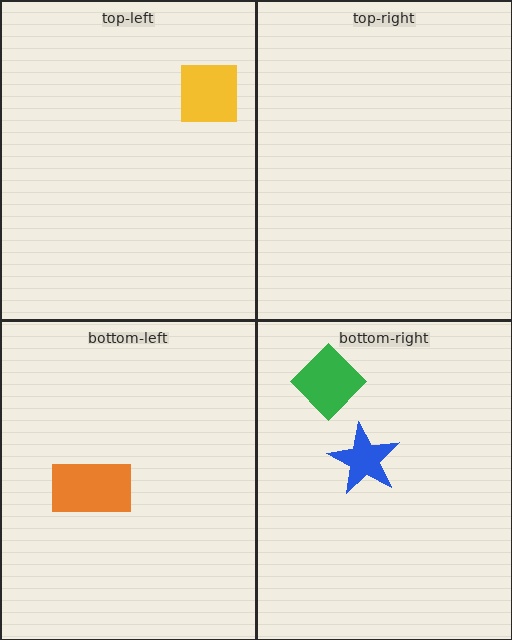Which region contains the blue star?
The bottom-right region.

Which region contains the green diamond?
The bottom-right region.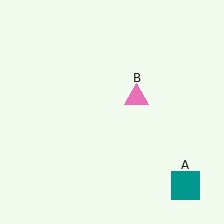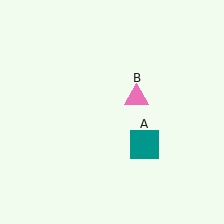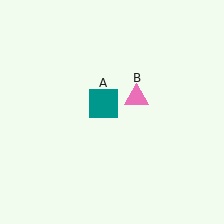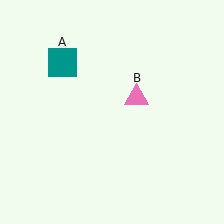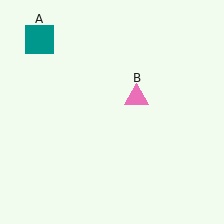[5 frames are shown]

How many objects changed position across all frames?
1 object changed position: teal square (object A).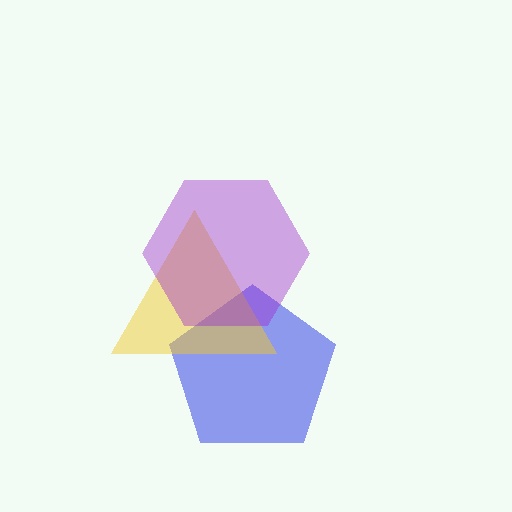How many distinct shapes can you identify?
There are 3 distinct shapes: a blue pentagon, a yellow triangle, a purple hexagon.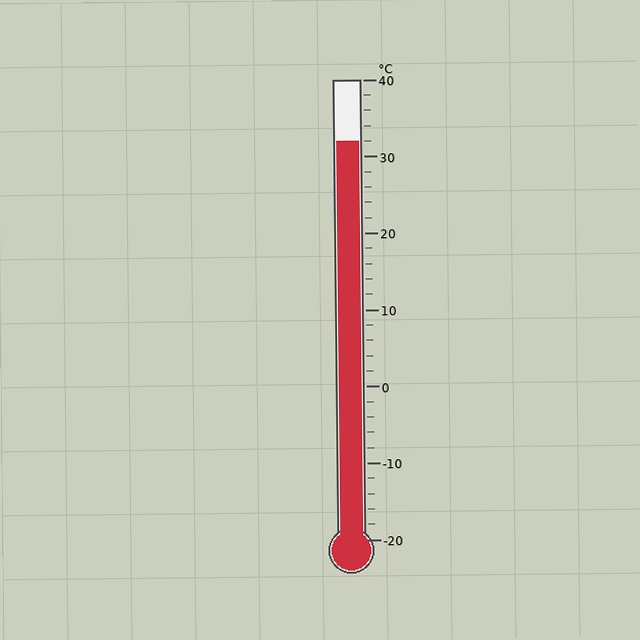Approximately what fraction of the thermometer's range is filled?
The thermometer is filled to approximately 85% of its range.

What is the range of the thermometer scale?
The thermometer scale ranges from -20°C to 40°C.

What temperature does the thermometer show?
The thermometer shows approximately 32°C.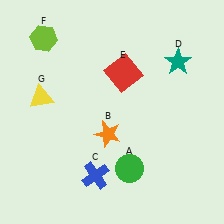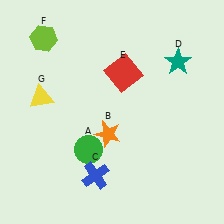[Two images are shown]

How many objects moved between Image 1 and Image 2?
1 object moved between the two images.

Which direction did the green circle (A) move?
The green circle (A) moved left.